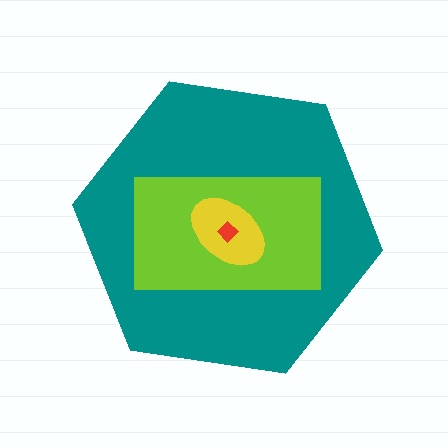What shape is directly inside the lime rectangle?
The yellow ellipse.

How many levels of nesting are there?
4.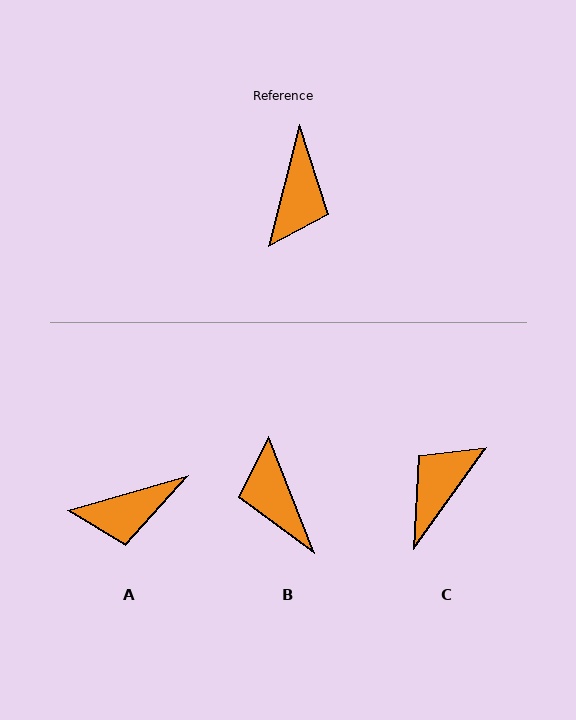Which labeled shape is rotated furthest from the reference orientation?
C, about 159 degrees away.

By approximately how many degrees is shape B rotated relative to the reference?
Approximately 144 degrees clockwise.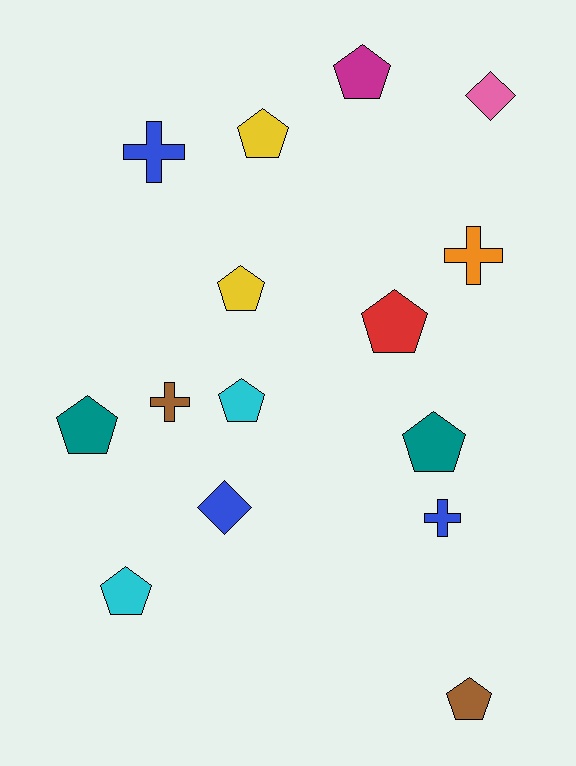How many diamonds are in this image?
There are 2 diamonds.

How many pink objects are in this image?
There is 1 pink object.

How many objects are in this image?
There are 15 objects.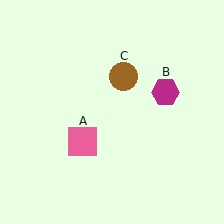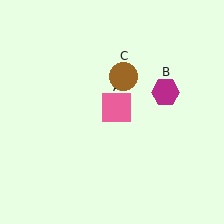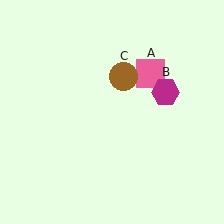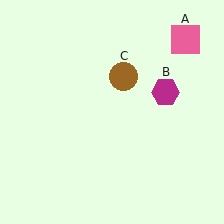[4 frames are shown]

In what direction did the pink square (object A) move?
The pink square (object A) moved up and to the right.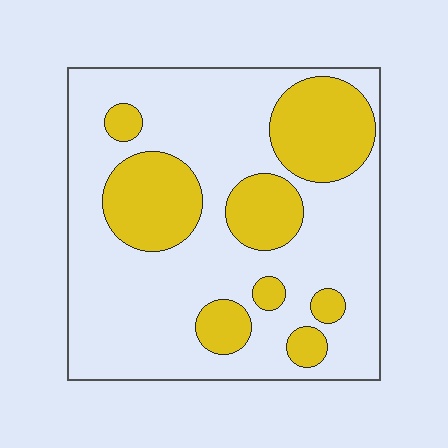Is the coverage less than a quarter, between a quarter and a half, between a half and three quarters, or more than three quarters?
Between a quarter and a half.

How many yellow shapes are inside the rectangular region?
8.